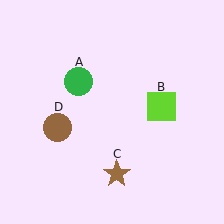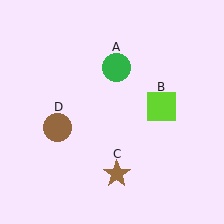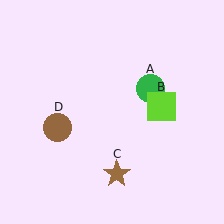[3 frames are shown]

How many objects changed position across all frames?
1 object changed position: green circle (object A).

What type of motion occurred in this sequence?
The green circle (object A) rotated clockwise around the center of the scene.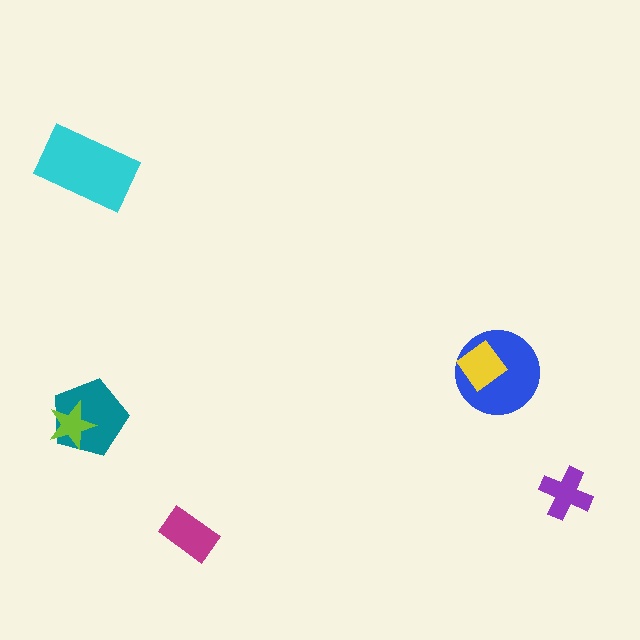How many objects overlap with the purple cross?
0 objects overlap with the purple cross.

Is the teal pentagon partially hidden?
Yes, it is partially covered by another shape.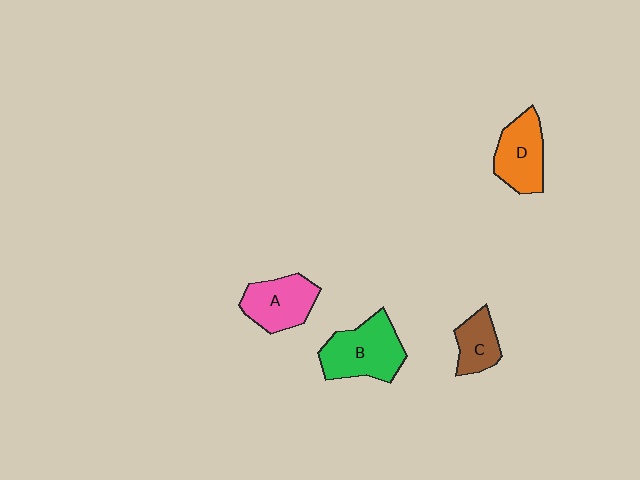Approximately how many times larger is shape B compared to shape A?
Approximately 1.3 times.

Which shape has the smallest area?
Shape C (brown).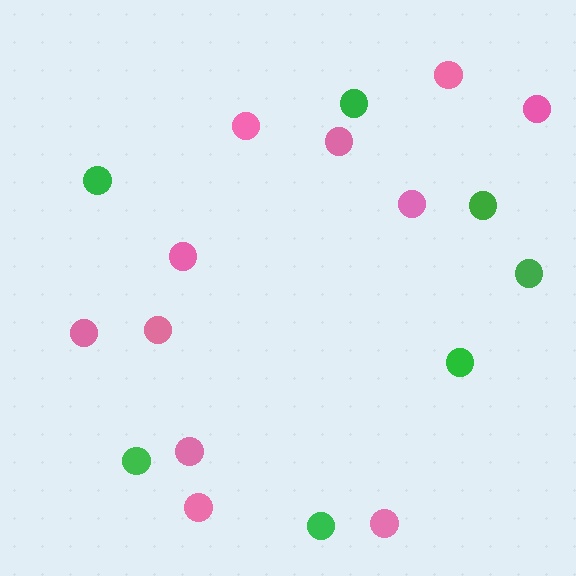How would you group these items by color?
There are 2 groups: one group of pink circles (11) and one group of green circles (7).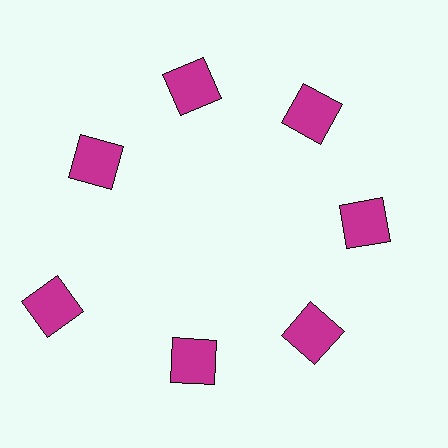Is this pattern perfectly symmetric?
No. The 7 magenta squares are arranged in a ring, but one element near the 8 o'clock position is pushed outward from the center, breaking the 7-fold rotational symmetry.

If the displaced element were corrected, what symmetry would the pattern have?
It would have 7-fold rotational symmetry — the pattern would map onto itself every 51 degrees.